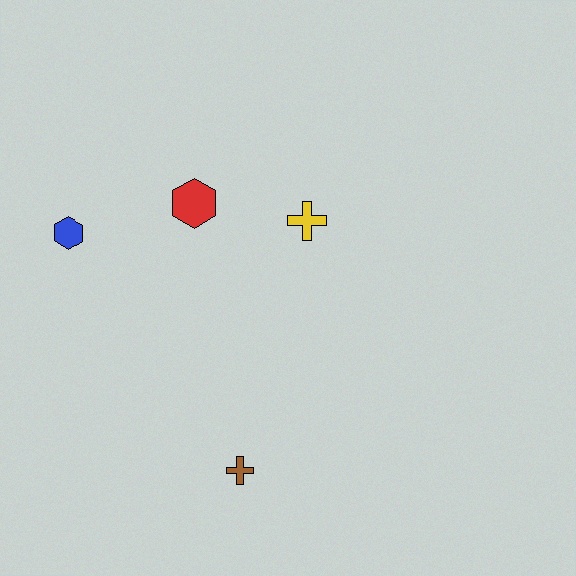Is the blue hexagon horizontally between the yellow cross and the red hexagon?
No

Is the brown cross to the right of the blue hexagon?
Yes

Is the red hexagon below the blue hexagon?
No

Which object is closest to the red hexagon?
The yellow cross is closest to the red hexagon.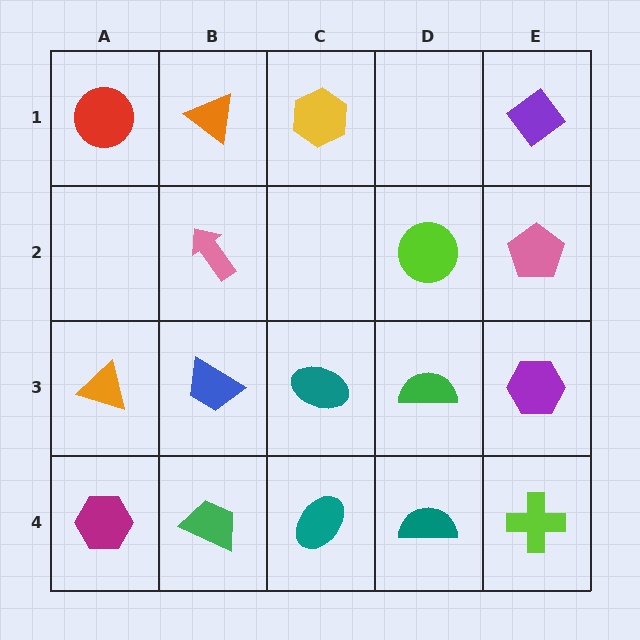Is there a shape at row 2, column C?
No, that cell is empty.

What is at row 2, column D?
A lime circle.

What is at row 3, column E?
A purple hexagon.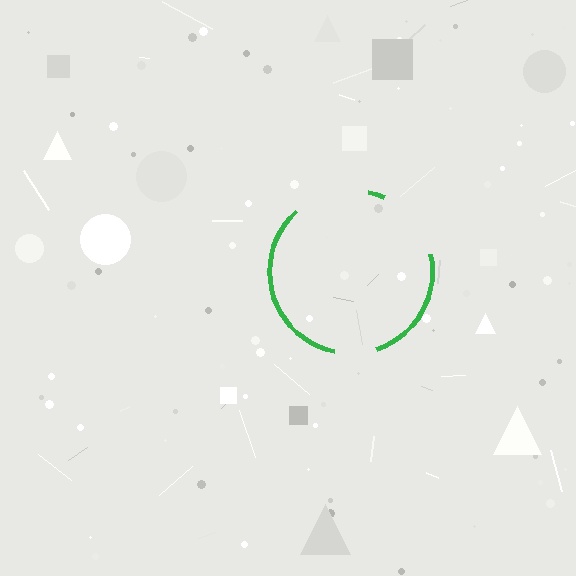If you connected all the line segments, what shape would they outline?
They would outline a circle.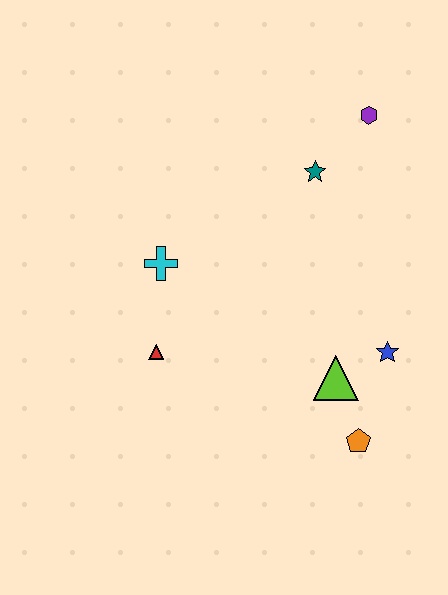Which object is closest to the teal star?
The purple hexagon is closest to the teal star.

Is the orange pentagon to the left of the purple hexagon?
Yes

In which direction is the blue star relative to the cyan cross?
The blue star is to the right of the cyan cross.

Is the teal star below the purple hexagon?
Yes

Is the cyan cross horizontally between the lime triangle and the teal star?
No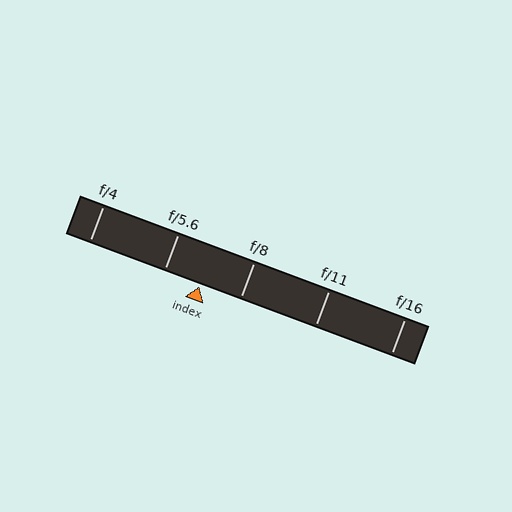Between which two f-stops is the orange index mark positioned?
The index mark is between f/5.6 and f/8.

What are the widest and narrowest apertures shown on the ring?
The widest aperture shown is f/4 and the narrowest is f/16.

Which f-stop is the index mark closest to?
The index mark is closest to f/5.6.